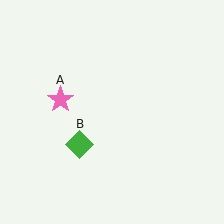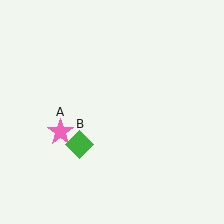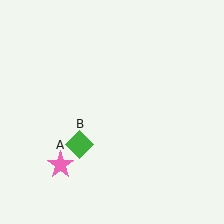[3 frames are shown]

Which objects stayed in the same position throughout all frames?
Green diamond (object B) remained stationary.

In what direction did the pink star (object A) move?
The pink star (object A) moved down.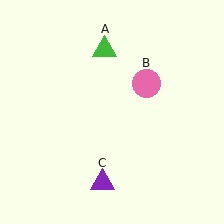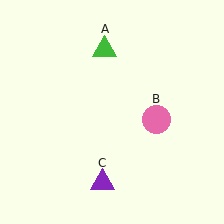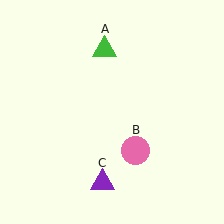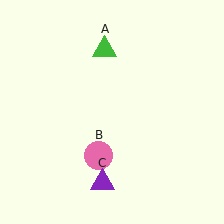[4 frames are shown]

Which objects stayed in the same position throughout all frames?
Green triangle (object A) and purple triangle (object C) remained stationary.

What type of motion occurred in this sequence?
The pink circle (object B) rotated clockwise around the center of the scene.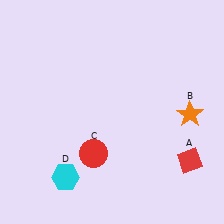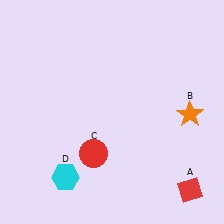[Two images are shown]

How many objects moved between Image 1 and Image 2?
1 object moved between the two images.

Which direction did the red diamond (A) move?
The red diamond (A) moved down.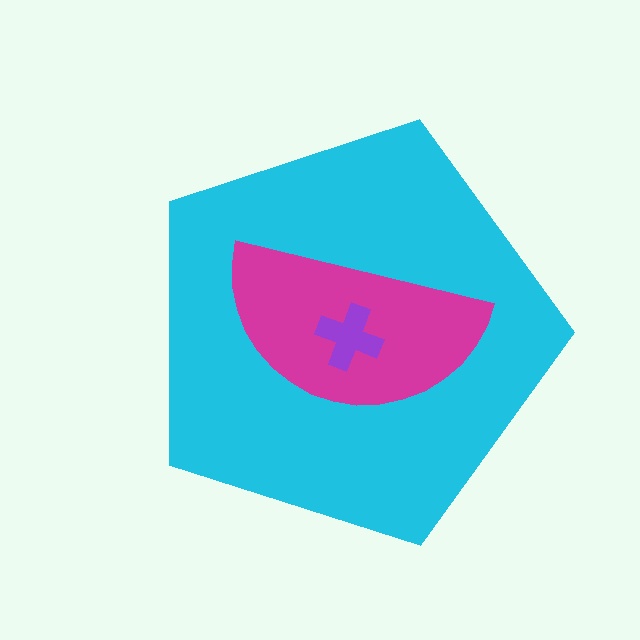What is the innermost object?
The purple cross.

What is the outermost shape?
The cyan pentagon.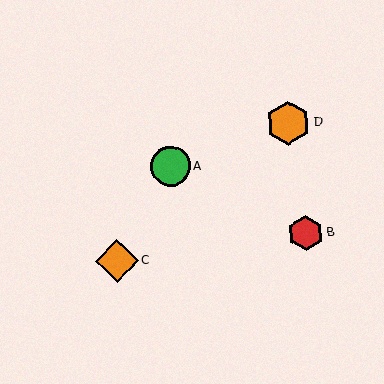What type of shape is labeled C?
Shape C is an orange diamond.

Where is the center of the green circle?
The center of the green circle is at (170, 167).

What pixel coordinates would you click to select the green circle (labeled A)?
Click at (170, 167) to select the green circle A.